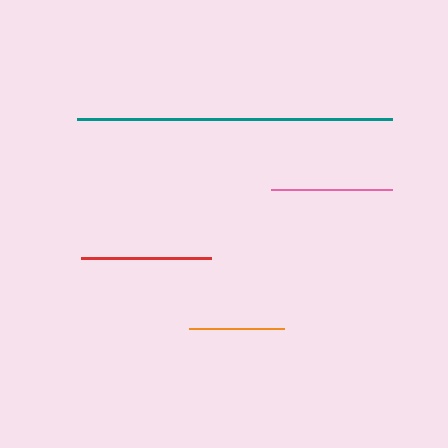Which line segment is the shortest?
The orange line is the shortest at approximately 95 pixels.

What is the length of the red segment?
The red segment is approximately 130 pixels long.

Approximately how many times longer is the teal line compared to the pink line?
The teal line is approximately 2.6 times the length of the pink line.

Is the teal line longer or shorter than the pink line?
The teal line is longer than the pink line.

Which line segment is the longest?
The teal line is the longest at approximately 315 pixels.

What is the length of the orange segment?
The orange segment is approximately 95 pixels long.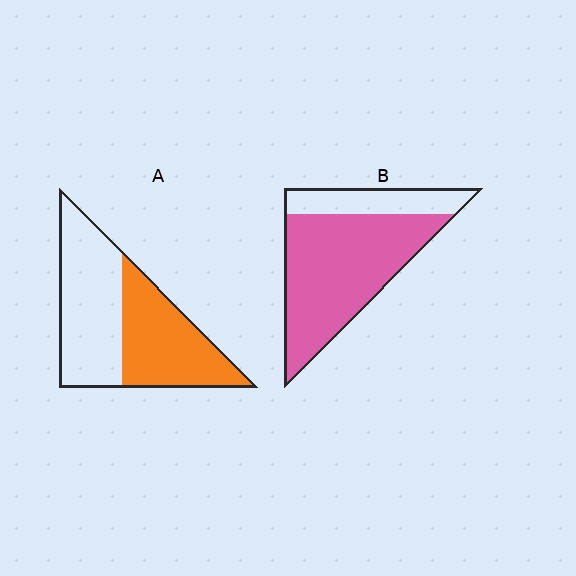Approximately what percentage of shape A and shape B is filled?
A is approximately 45% and B is approximately 75%.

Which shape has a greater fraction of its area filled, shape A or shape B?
Shape B.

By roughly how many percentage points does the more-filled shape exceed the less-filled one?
By roughly 30 percentage points (B over A).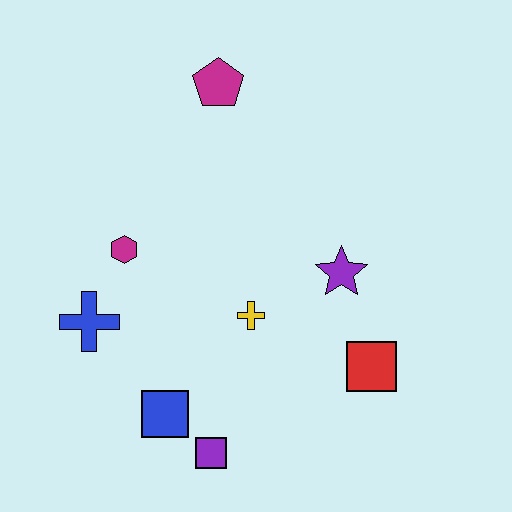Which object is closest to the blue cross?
The magenta hexagon is closest to the blue cross.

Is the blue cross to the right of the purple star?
No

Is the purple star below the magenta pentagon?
Yes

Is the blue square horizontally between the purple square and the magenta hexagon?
Yes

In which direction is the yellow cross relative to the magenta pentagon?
The yellow cross is below the magenta pentagon.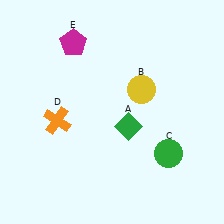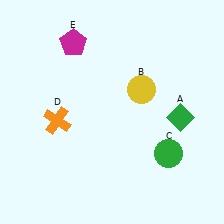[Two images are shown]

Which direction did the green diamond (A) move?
The green diamond (A) moved right.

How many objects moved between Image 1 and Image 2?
1 object moved between the two images.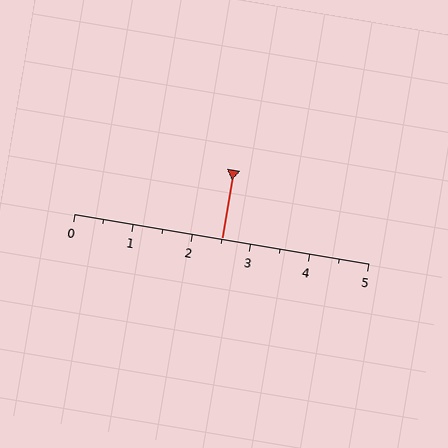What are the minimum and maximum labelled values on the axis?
The axis runs from 0 to 5.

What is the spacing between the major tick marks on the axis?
The major ticks are spaced 1 apart.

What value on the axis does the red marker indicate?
The marker indicates approximately 2.5.